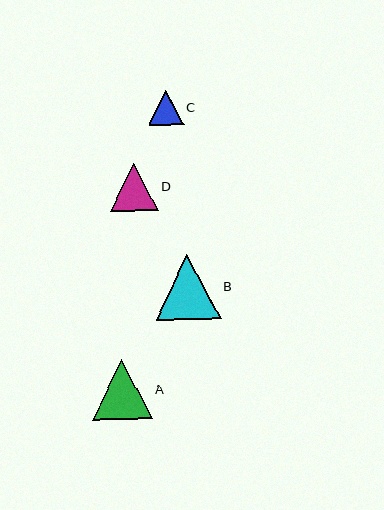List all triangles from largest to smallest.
From largest to smallest: B, A, D, C.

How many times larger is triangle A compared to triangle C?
Triangle A is approximately 1.7 times the size of triangle C.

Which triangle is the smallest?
Triangle C is the smallest with a size of approximately 35 pixels.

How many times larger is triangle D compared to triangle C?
Triangle D is approximately 1.4 times the size of triangle C.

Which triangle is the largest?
Triangle B is the largest with a size of approximately 65 pixels.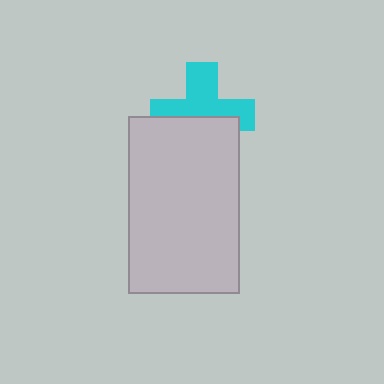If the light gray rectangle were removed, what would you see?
You would see the complete cyan cross.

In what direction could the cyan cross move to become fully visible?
The cyan cross could move up. That would shift it out from behind the light gray rectangle entirely.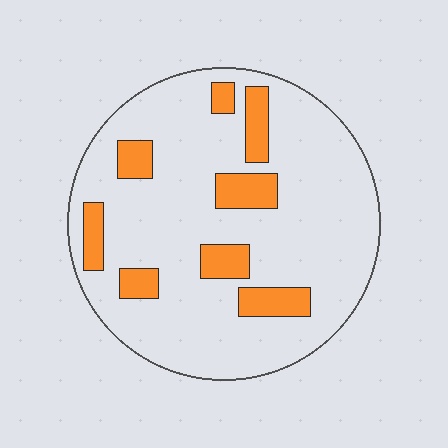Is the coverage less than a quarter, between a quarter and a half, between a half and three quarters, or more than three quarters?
Less than a quarter.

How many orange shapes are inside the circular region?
8.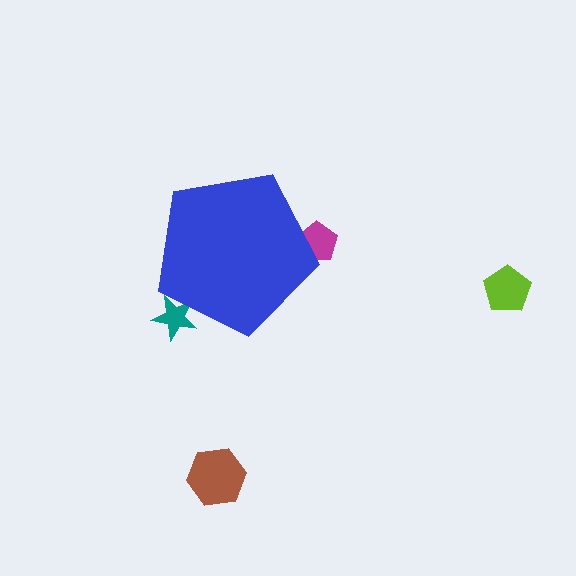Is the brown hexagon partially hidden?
No, the brown hexagon is fully visible.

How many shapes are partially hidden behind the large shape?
2 shapes are partially hidden.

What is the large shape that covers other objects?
A blue pentagon.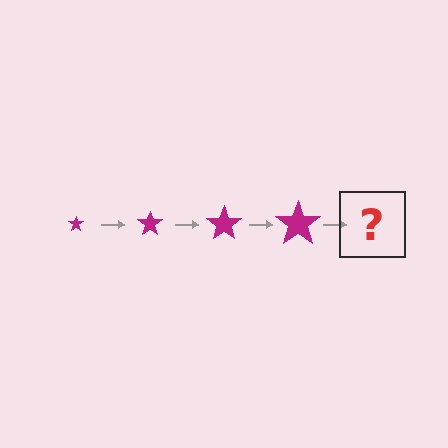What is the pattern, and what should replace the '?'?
The pattern is that the star gets progressively larger each step. The '?' should be a magenta star, larger than the previous one.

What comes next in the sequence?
The next element should be a magenta star, larger than the previous one.